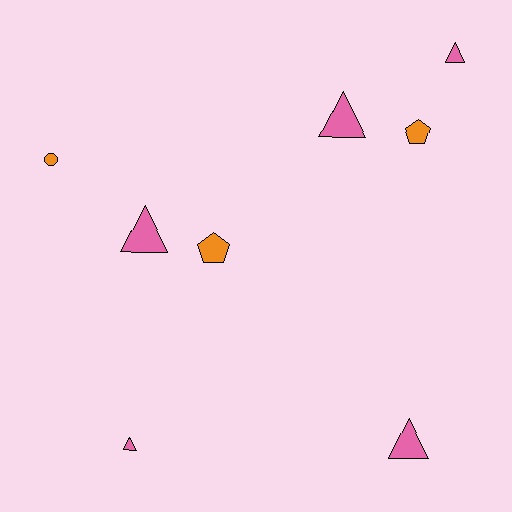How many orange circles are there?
There is 1 orange circle.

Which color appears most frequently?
Pink, with 5 objects.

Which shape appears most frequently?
Triangle, with 5 objects.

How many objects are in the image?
There are 8 objects.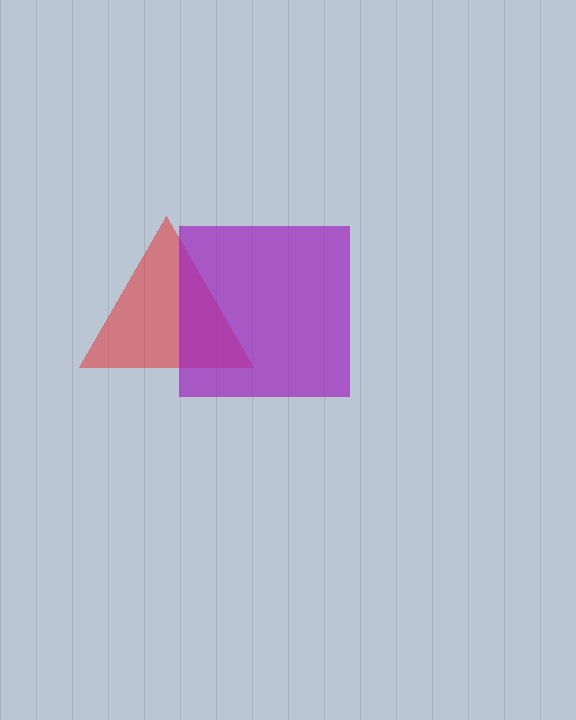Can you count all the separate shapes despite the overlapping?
Yes, there are 2 separate shapes.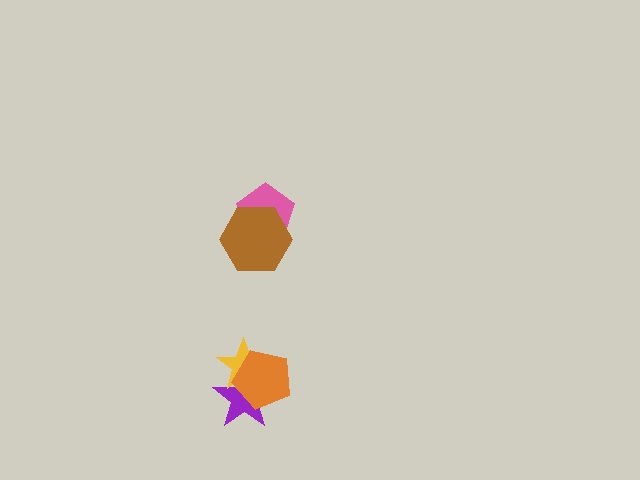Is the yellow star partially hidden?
Yes, it is partially covered by another shape.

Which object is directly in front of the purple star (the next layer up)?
The yellow star is directly in front of the purple star.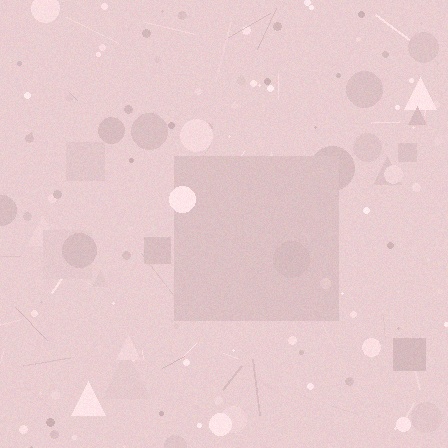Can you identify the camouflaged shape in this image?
The camouflaged shape is a square.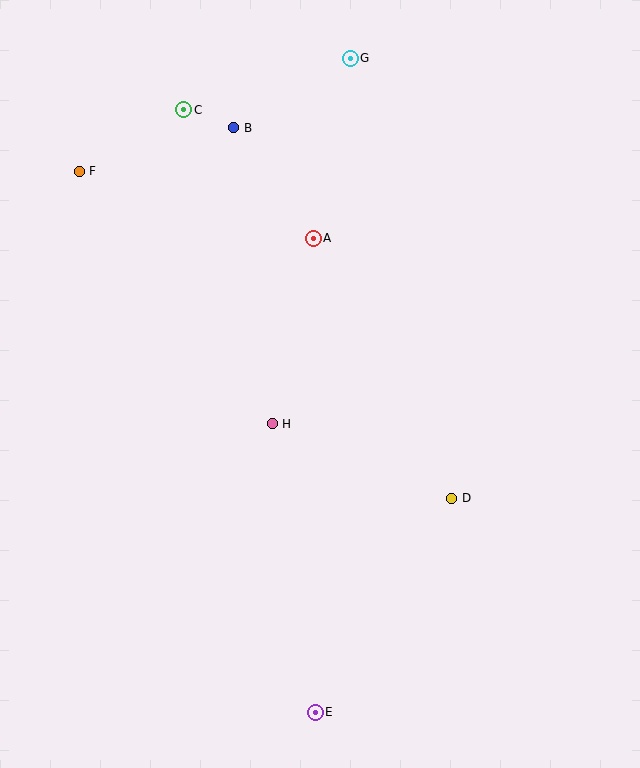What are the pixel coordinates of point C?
Point C is at (184, 110).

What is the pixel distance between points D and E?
The distance between D and E is 254 pixels.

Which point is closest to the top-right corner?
Point G is closest to the top-right corner.